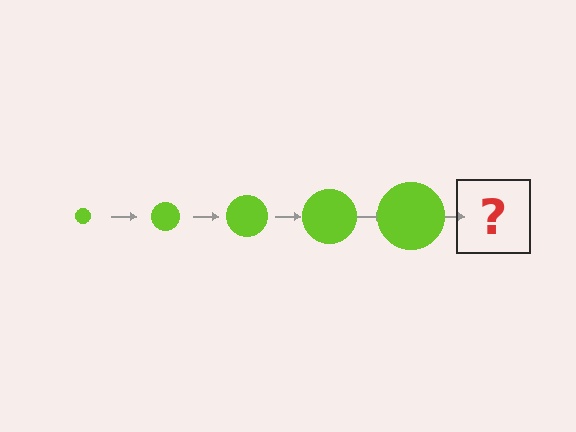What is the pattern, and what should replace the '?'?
The pattern is that the circle gets progressively larger each step. The '?' should be a lime circle, larger than the previous one.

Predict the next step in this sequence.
The next step is a lime circle, larger than the previous one.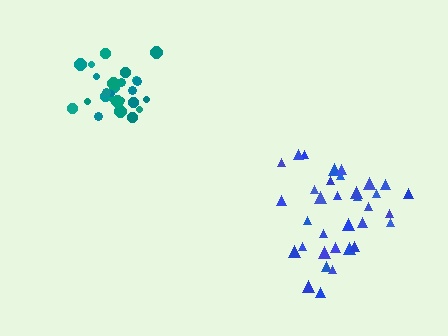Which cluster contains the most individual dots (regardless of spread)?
Blue (34).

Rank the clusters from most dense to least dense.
teal, blue.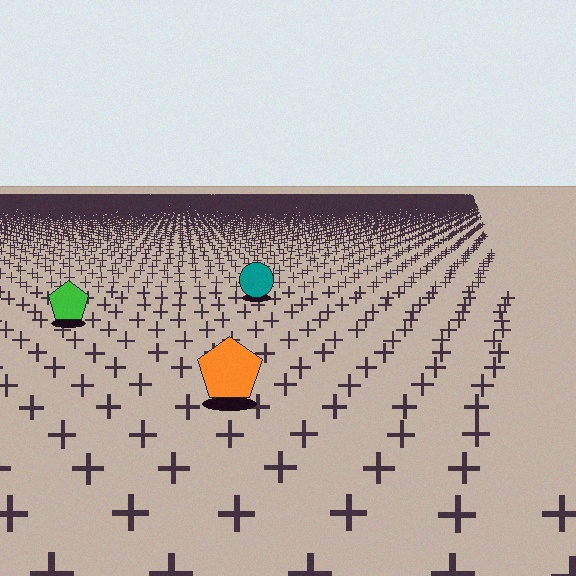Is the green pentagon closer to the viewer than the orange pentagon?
No. The orange pentagon is closer — you can tell from the texture gradient: the ground texture is coarser near it.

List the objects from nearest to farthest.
From nearest to farthest: the orange pentagon, the green pentagon, the teal circle.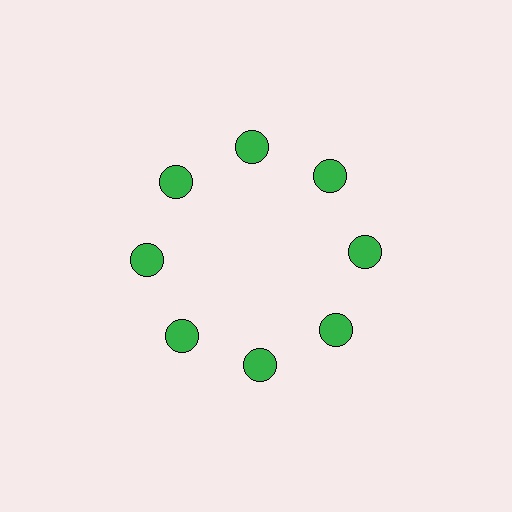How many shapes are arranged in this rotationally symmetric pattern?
There are 8 shapes, arranged in 8 groups of 1.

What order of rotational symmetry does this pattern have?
This pattern has 8-fold rotational symmetry.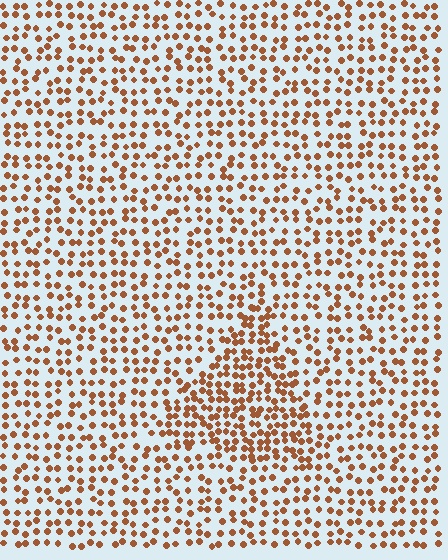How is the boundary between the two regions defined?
The boundary is defined by a change in element density (approximately 1.7x ratio). All elements are the same color, size, and shape.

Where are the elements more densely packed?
The elements are more densely packed inside the triangle boundary.